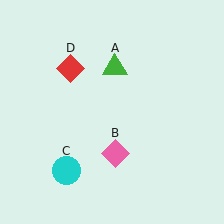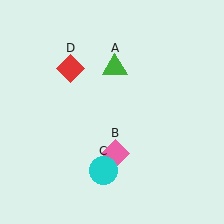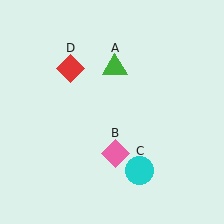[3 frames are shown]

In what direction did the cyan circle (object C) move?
The cyan circle (object C) moved right.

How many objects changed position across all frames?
1 object changed position: cyan circle (object C).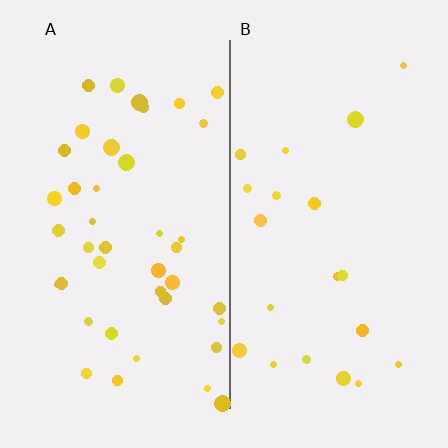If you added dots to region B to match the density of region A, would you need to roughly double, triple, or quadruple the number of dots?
Approximately double.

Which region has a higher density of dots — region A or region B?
A (the left).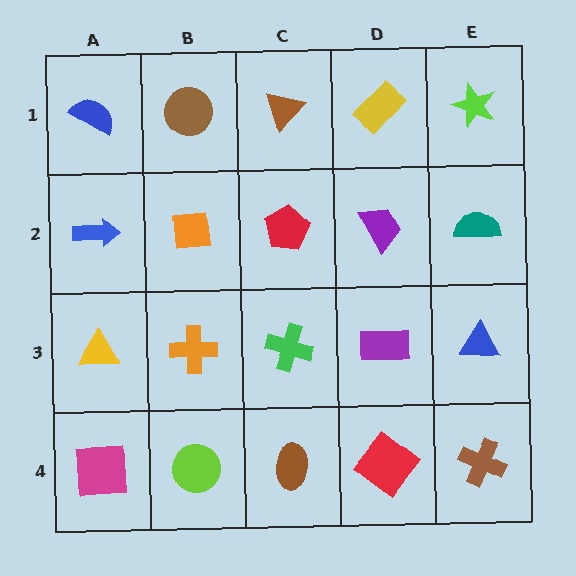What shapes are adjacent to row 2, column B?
A brown circle (row 1, column B), an orange cross (row 3, column B), a blue arrow (row 2, column A), a red pentagon (row 2, column C).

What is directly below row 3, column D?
A red diamond.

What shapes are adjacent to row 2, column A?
A blue semicircle (row 1, column A), a yellow triangle (row 3, column A), an orange square (row 2, column B).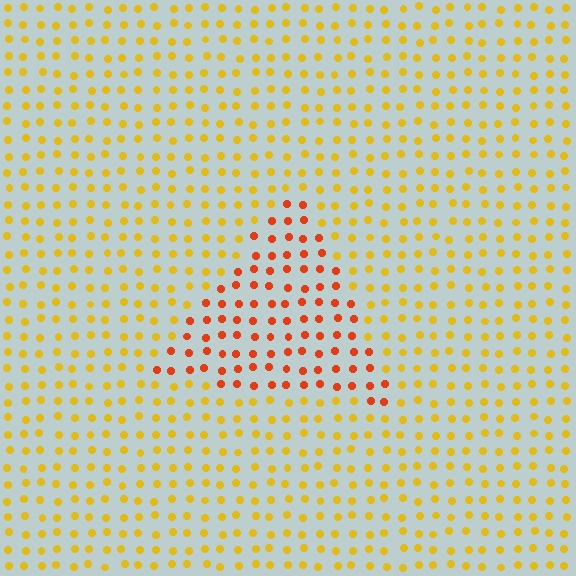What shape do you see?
I see a triangle.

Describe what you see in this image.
The image is filled with small yellow elements in a uniform arrangement. A triangle-shaped region is visible where the elements are tinted to a slightly different hue, forming a subtle color boundary.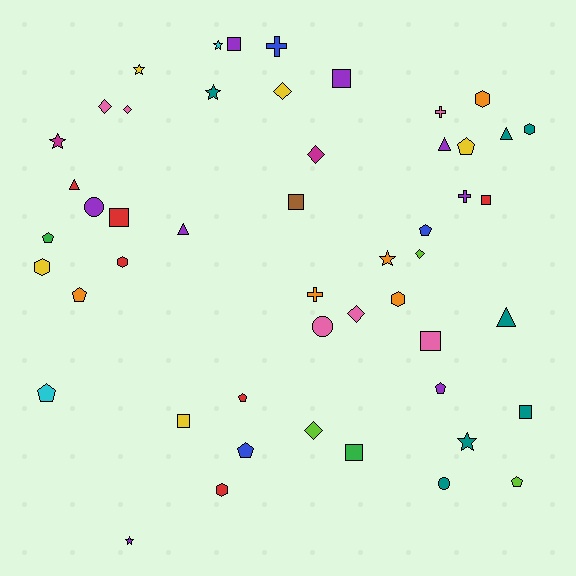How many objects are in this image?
There are 50 objects.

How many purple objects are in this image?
There are 8 purple objects.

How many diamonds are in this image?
There are 7 diamonds.